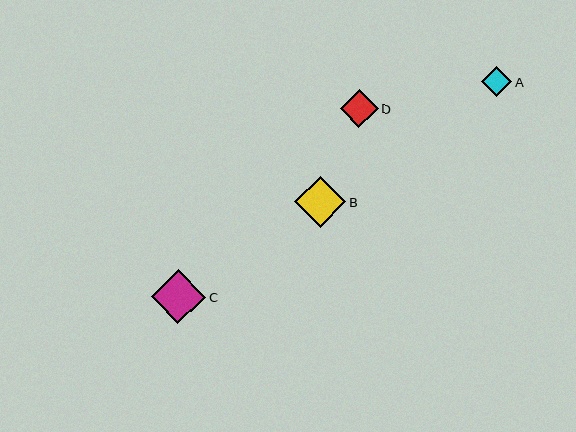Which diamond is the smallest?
Diamond A is the smallest with a size of approximately 30 pixels.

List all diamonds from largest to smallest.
From largest to smallest: C, B, D, A.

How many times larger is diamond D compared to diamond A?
Diamond D is approximately 1.3 times the size of diamond A.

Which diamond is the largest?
Diamond C is the largest with a size of approximately 54 pixels.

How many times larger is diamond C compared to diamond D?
Diamond C is approximately 1.4 times the size of diamond D.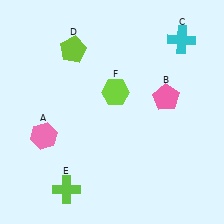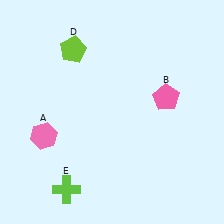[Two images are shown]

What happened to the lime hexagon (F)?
The lime hexagon (F) was removed in Image 2. It was in the top-right area of Image 1.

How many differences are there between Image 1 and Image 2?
There are 2 differences between the two images.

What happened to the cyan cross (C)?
The cyan cross (C) was removed in Image 2. It was in the top-right area of Image 1.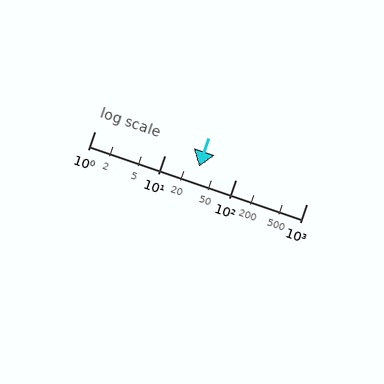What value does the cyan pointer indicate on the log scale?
The pointer indicates approximately 30.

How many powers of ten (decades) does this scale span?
The scale spans 3 decades, from 1 to 1000.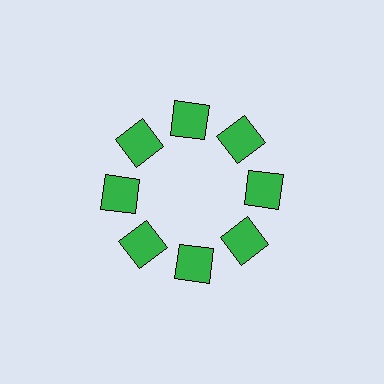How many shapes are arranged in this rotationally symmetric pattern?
There are 8 shapes, arranged in 8 groups of 1.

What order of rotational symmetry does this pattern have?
This pattern has 8-fold rotational symmetry.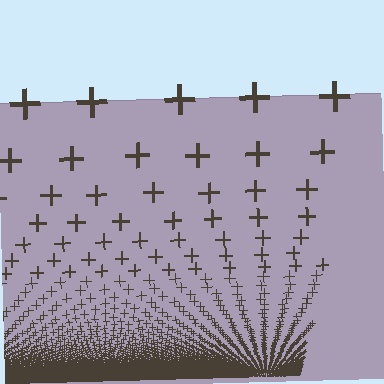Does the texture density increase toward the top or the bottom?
Density increases toward the bottom.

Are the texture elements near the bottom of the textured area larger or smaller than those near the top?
Smaller. The gradient is inverted — elements near the bottom are smaller and denser.